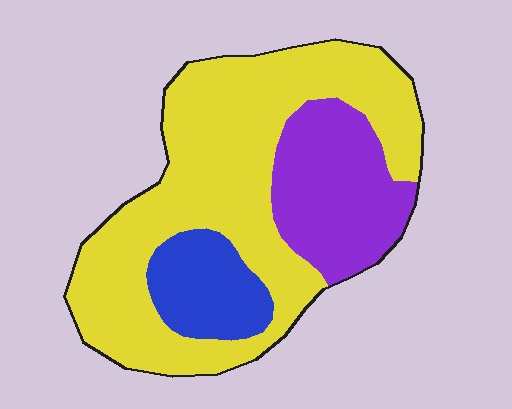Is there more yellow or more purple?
Yellow.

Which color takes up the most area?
Yellow, at roughly 65%.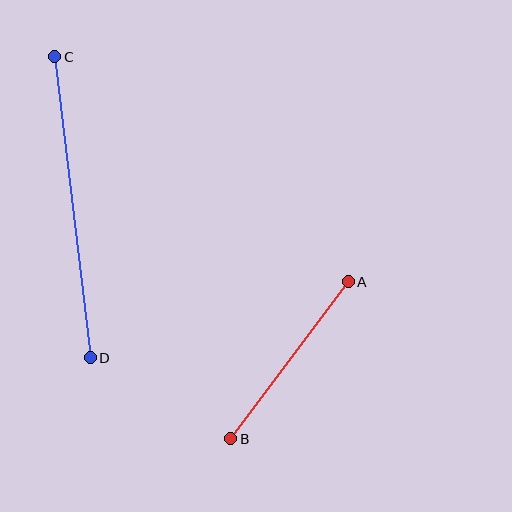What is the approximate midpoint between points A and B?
The midpoint is at approximately (289, 360) pixels.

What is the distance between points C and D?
The distance is approximately 303 pixels.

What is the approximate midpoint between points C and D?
The midpoint is at approximately (73, 207) pixels.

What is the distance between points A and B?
The distance is approximately 196 pixels.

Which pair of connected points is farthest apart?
Points C and D are farthest apart.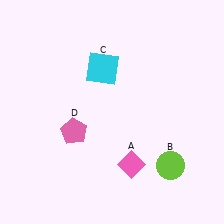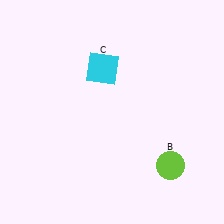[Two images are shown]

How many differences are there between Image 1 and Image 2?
There are 2 differences between the two images.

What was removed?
The pink pentagon (D), the pink diamond (A) were removed in Image 2.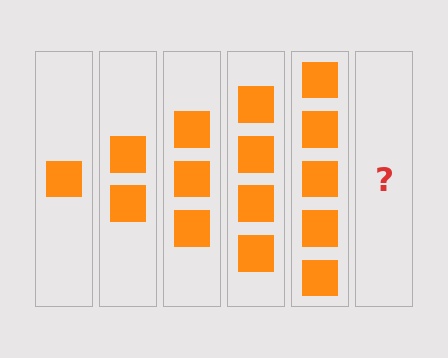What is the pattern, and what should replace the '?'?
The pattern is that each step adds one more square. The '?' should be 6 squares.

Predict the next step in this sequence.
The next step is 6 squares.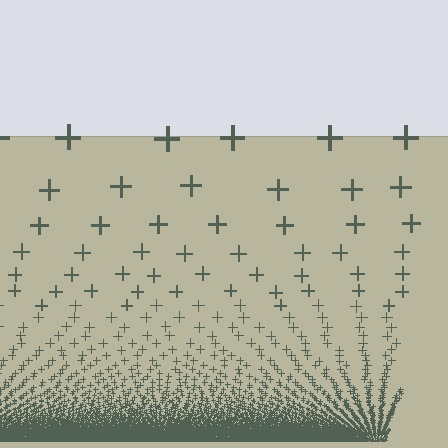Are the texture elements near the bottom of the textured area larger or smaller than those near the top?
Smaller. The gradient is inverted — elements near the bottom are smaller and denser.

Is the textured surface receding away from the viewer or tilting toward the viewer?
The surface appears to tilt toward the viewer. Texture elements get larger and sparser toward the top.